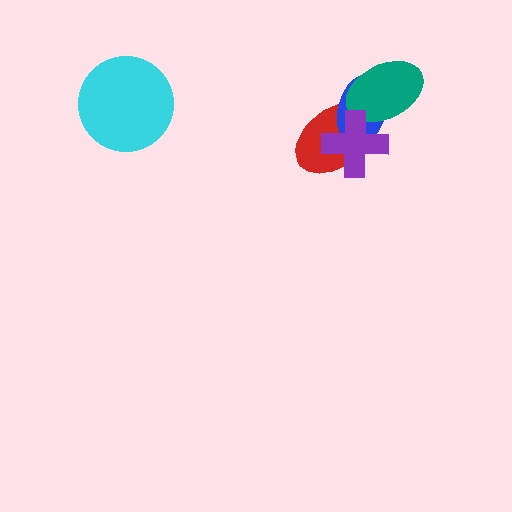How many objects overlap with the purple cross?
3 objects overlap with the purple cross.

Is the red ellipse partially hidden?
Yes, it is partially covered by another shape.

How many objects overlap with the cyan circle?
0 objects overlap with the cyan circle.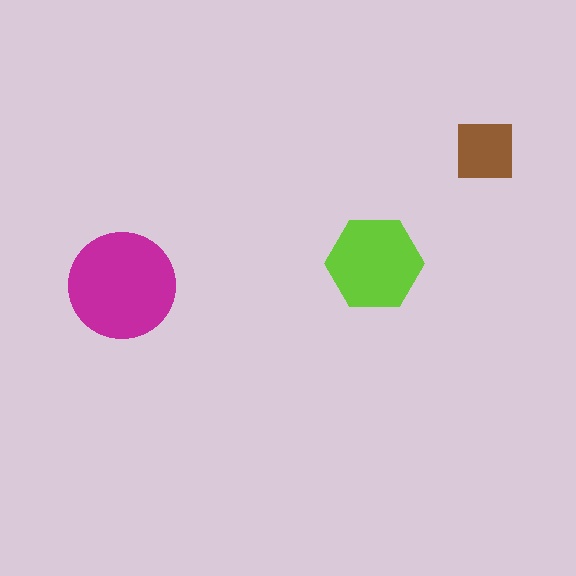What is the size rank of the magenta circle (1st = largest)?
1st.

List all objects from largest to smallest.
The magenta circle, the lime hexagon, the brown square.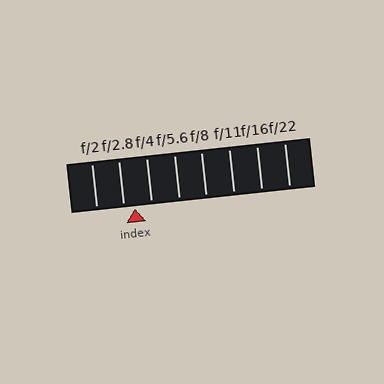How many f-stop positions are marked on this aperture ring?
There are 8 f-stop positions marked.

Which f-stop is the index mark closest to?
The index mark is closest to f/2.8.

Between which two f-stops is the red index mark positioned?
The index mark is between f/2.8 and f/4.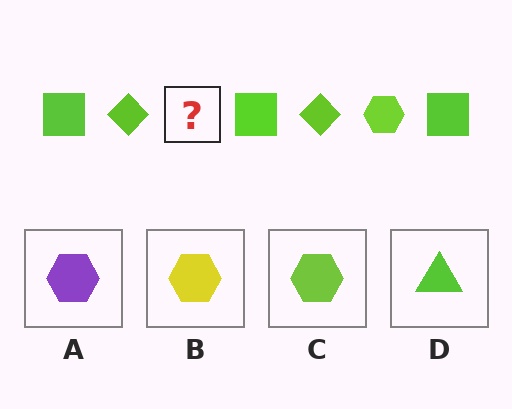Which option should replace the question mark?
Option C.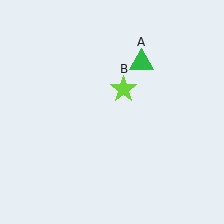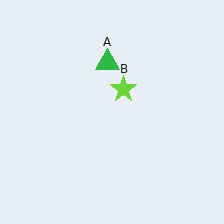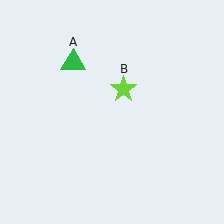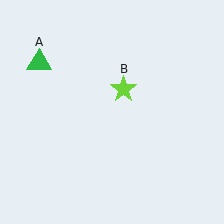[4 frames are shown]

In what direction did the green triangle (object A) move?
The green triangle (object A) moved left.